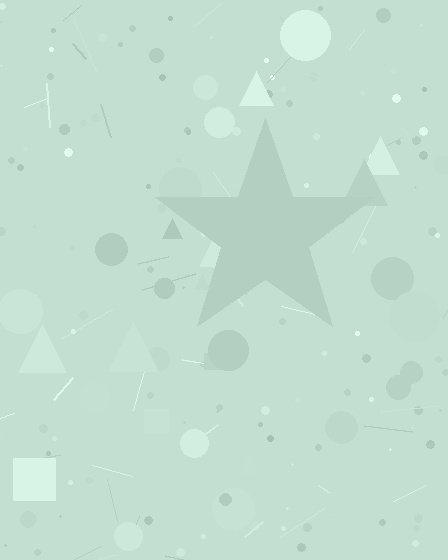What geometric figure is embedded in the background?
A star is embedded in the background.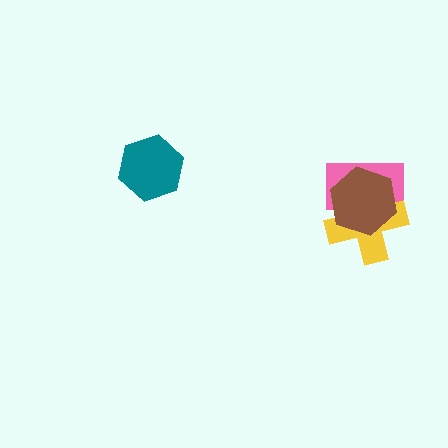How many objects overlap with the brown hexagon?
2 objects overlap with the brown hexagon.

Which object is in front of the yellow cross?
The brown hexagon is in front of the yellow cross.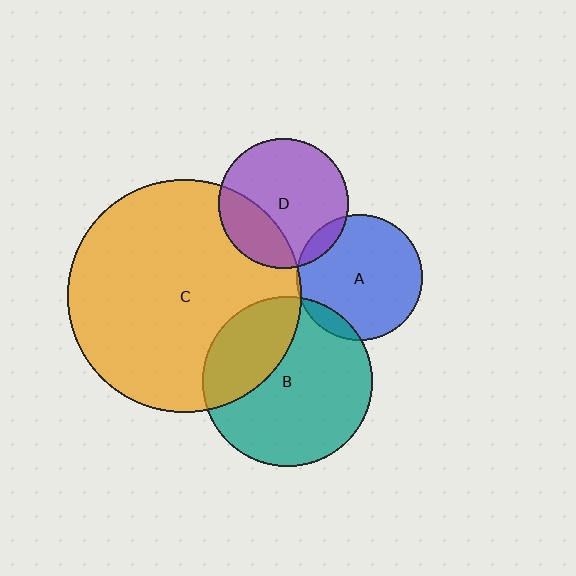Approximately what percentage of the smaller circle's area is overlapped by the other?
Approximately 10%.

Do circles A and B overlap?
Yes.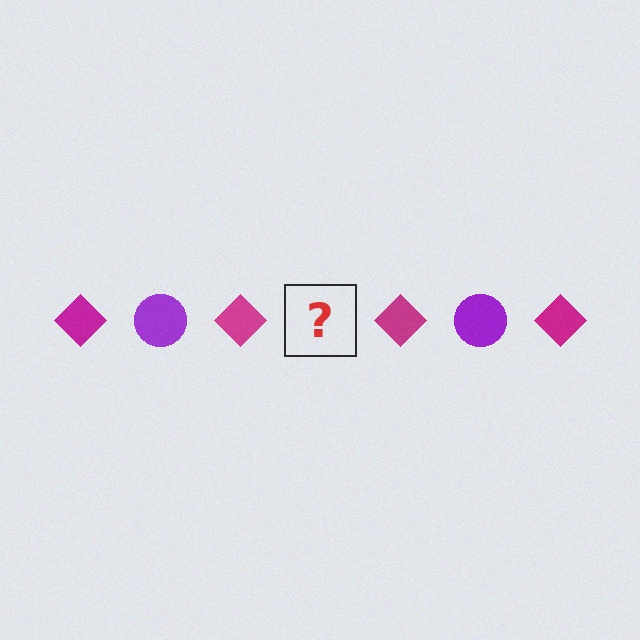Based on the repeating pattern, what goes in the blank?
The blank should be a purple circle.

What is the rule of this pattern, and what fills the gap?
The rule is that the pattern alternates between magenta diamond and purple circle. The gap should be filled with a purple circle.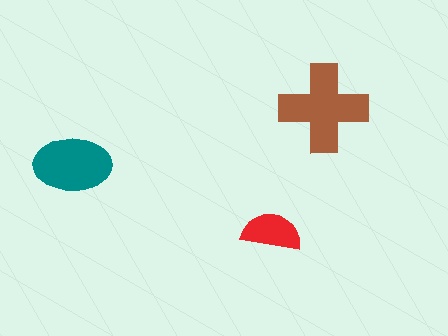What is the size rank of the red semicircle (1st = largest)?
3rd.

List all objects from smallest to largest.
The red semicircle, the teal ellipse, the brown cross.